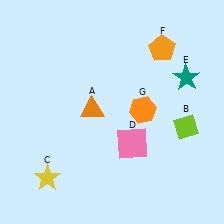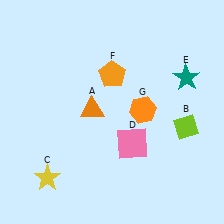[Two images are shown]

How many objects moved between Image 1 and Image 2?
1 object moved between the two images.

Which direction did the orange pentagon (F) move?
The orange pentagon (F) moved left.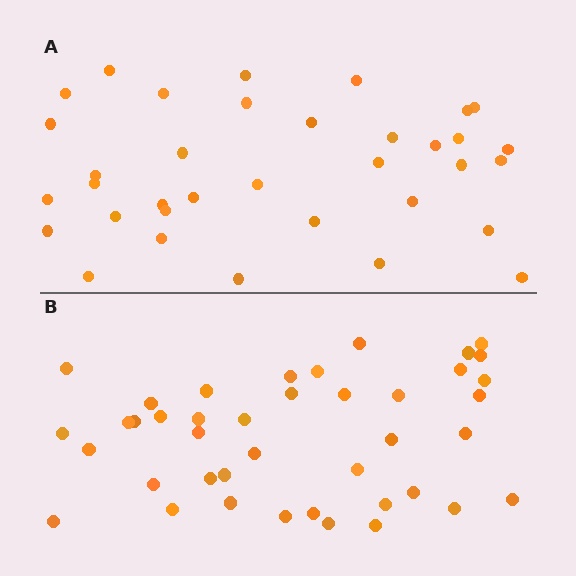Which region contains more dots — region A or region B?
Region B (the bottom region) has more dots.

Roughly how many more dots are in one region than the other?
Region B has about 6 more dots than region A.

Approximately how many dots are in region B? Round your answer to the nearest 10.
About 40 dots. (The exact count is 41, which rounds to 40.)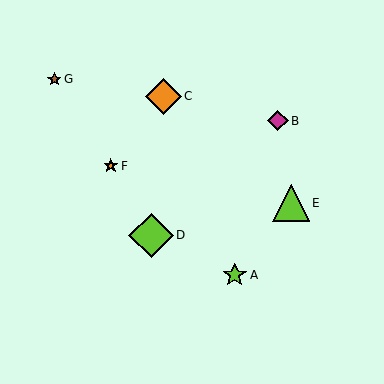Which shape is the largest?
The lime diamond (labeled D) is the largest.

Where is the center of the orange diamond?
The center of the orange diamond is at (164, 96).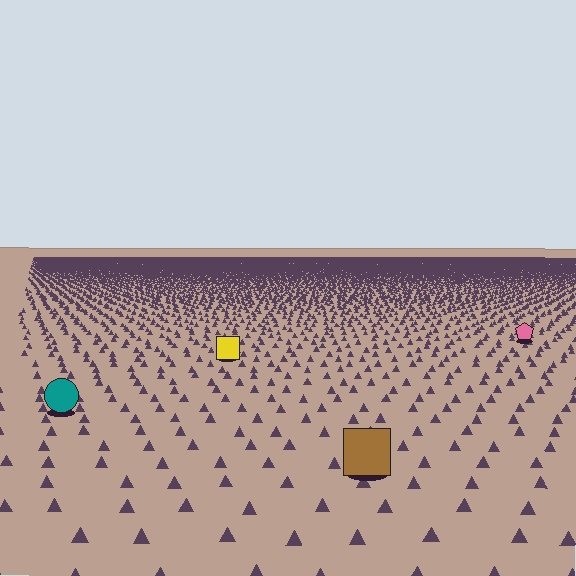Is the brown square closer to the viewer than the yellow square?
Yes. The brown square is closer — you can tell from the texture gradient: the ground texture is coarser near it.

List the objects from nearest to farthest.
From nearest to farthest: the brown square, the teal circle, the yellow square, the pink pentagon.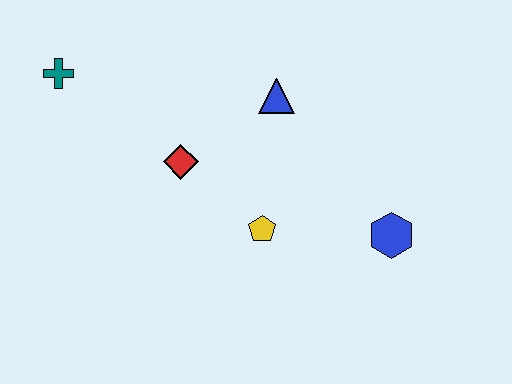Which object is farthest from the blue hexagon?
The teal cross is farthest from the blue hexagon.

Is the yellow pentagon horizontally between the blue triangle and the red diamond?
Yes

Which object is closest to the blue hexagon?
The yellow pentagon is closest to the blue hexagon.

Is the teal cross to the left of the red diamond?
Yes